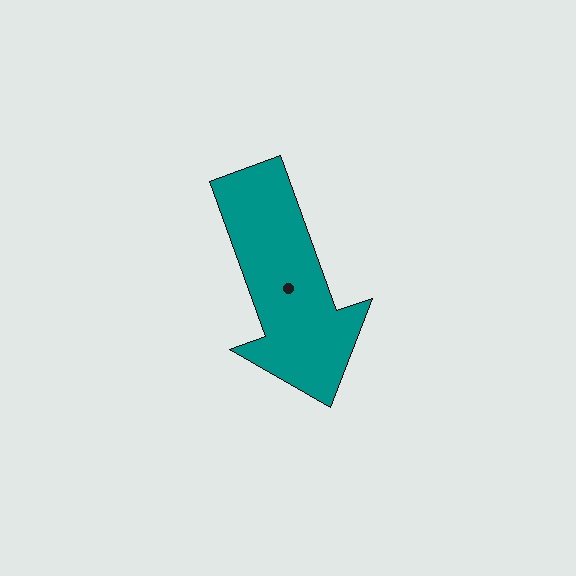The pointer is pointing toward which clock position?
Roughly 5 o'clock.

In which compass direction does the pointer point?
South.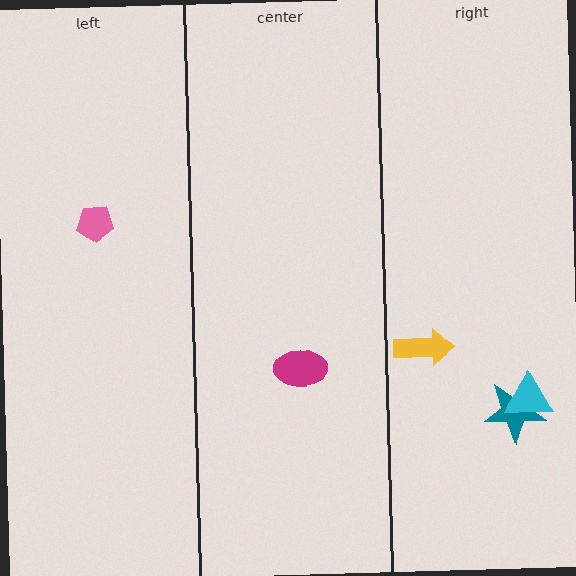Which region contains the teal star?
The right region.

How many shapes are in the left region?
1.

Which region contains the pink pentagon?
The left region.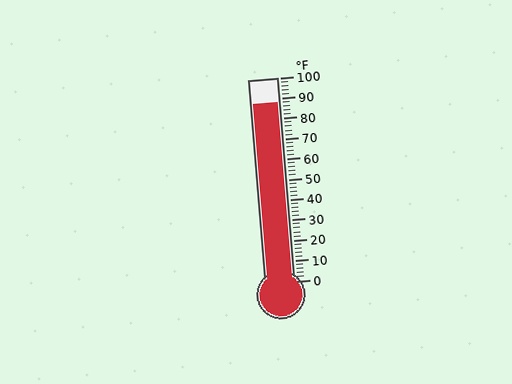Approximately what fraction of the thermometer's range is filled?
The thermometer is filled to approximately 90% of its range.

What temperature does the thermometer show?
The thermometer shows approximately 88°F.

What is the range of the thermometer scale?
The thermometer scale ranges from 0°F to 100°F.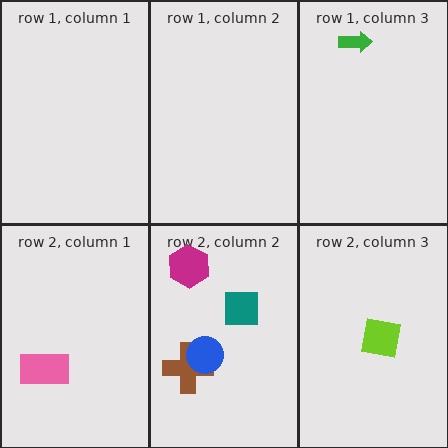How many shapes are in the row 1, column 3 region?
1.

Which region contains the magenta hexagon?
The row 2, column 2 region.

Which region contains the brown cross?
The row 2, column 2 region.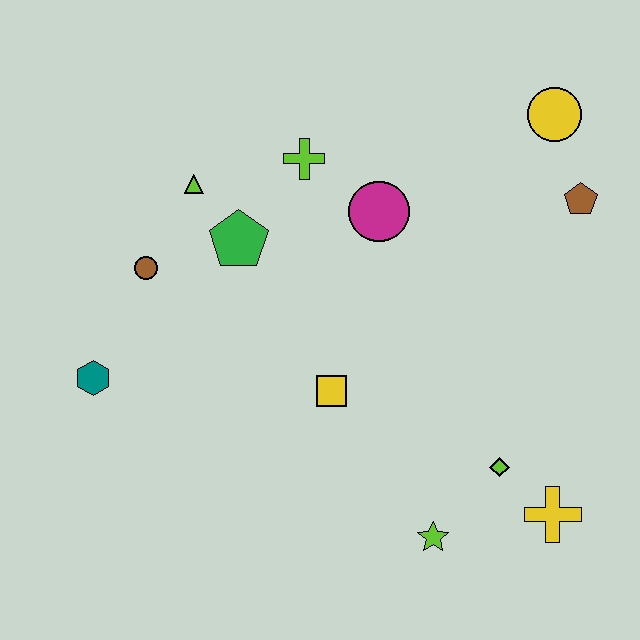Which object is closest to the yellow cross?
The lime diamond is closest to the yellow cross.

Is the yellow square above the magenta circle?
No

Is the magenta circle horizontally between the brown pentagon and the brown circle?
Yes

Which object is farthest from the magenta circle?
The yellow cross is farthest from the magenta circle.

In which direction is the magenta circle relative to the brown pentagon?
The magenta circle is to the left of the brown pentagon.